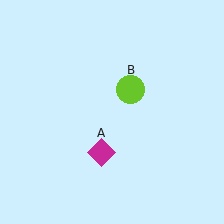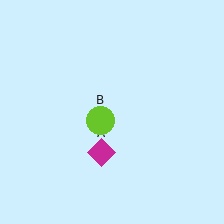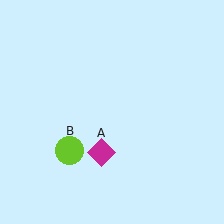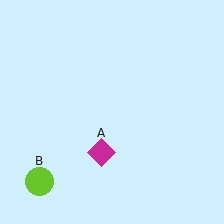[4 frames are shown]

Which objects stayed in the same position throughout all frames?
Magenta diamond (object A) remained stationary.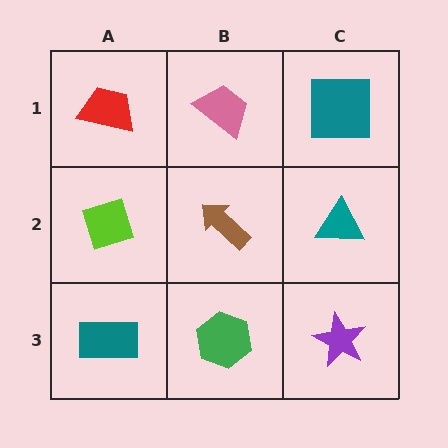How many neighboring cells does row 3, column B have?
3.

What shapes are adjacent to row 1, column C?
A teal triangle (row 2, column C), a pink trapezoid (row 1, column B).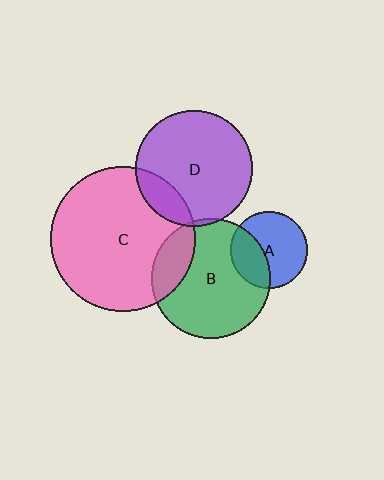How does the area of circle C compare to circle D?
Approximately 1.6 times.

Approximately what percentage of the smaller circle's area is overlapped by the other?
Approximately 15%.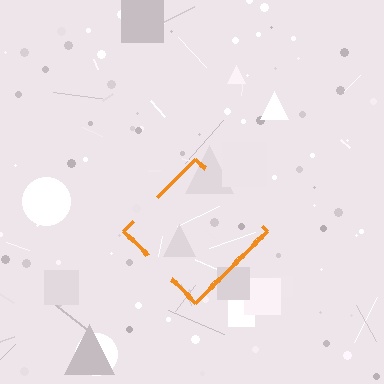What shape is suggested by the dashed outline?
The dashed outline suggests a diamond.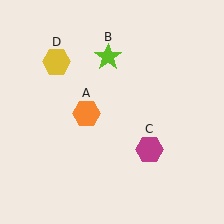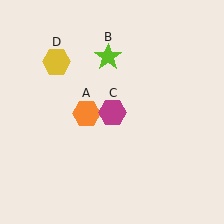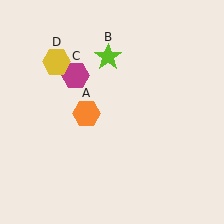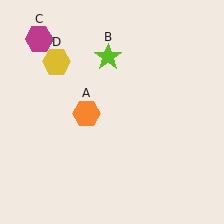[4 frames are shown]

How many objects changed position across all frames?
1 object changed position: magenta hexagon (object C).